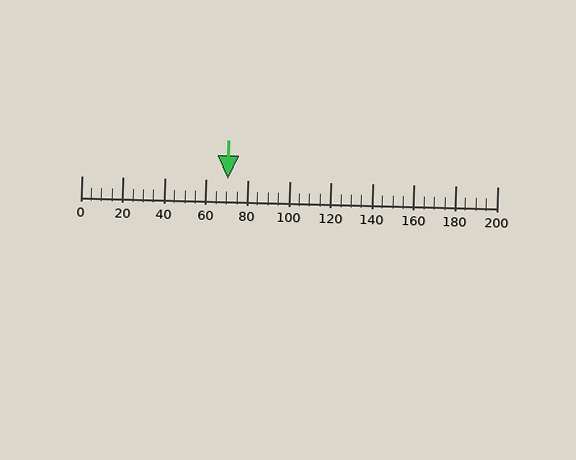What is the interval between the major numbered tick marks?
The major tick marks are spaced 20 units apart.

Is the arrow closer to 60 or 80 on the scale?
The arrow is closer to 80.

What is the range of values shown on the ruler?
The ruler shows values from 0 to 200.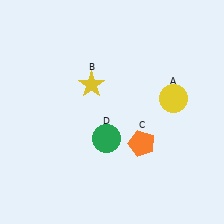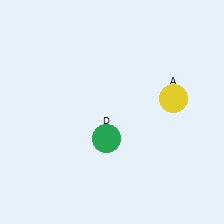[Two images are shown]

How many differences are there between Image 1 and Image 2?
There are 2 differences between the two images.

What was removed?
The orange pentagon (C), the yellow star (B) were removed in Image 2.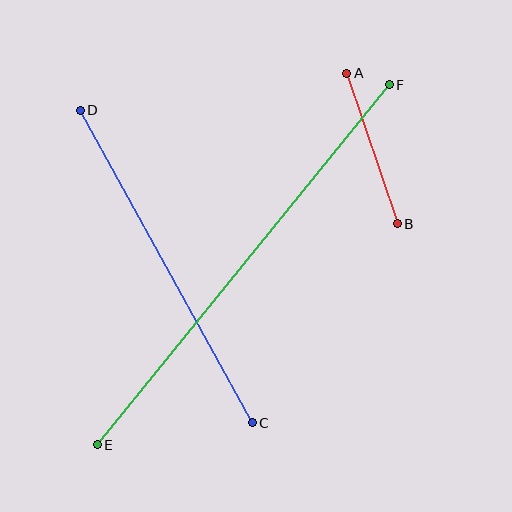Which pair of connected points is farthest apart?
Points E and F are farthest apart.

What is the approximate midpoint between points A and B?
The midpoint is at approximately (372, 149) pixels.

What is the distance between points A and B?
The distance is approximately 159 pixels.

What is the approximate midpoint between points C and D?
The midpoint is at approximately (166, 266) pixels.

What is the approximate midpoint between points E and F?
The midpoint is at approximately (243, 265) pixels.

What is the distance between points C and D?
The distance is approximately 357 pixels.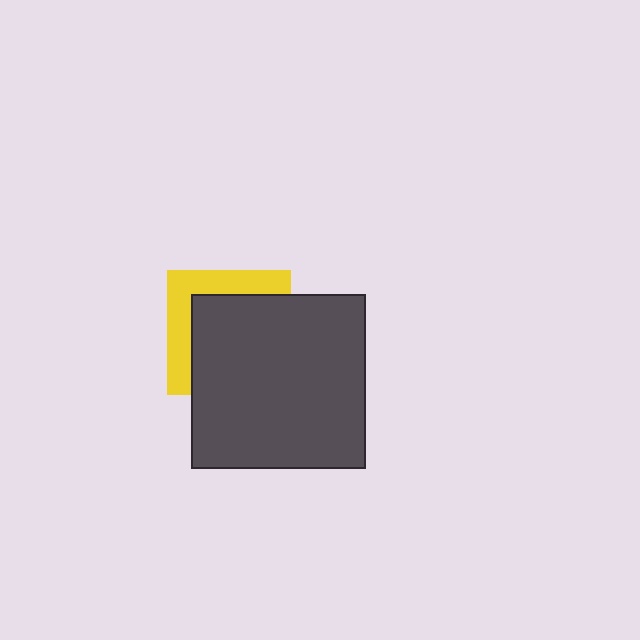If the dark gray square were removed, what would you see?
You would see the complete yellow square.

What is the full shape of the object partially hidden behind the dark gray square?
The partially hidden object is a yellow square.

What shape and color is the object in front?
The object in front is a dark gray square.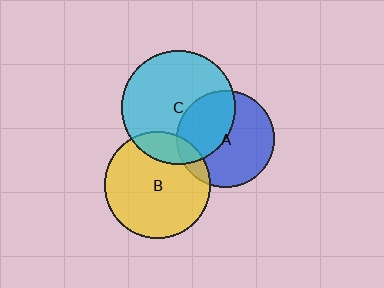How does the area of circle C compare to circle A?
Approximately 1.4 times.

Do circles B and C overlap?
Yes.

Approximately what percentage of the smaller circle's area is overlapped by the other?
Approximately 15%.